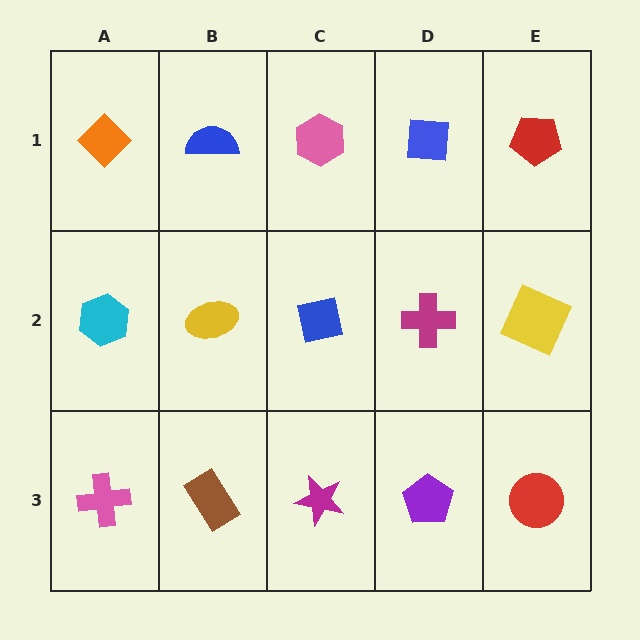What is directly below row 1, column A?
A cyan hexagon.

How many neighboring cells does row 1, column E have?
2.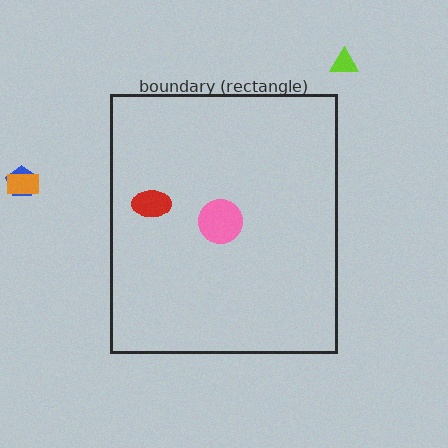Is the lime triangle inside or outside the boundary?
Outside.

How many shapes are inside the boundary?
2 inside, 3 outside.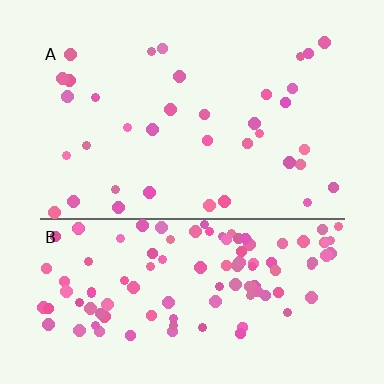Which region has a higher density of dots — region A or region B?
B (the bottom).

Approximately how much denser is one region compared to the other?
Approximately 3.1× — region B over region A.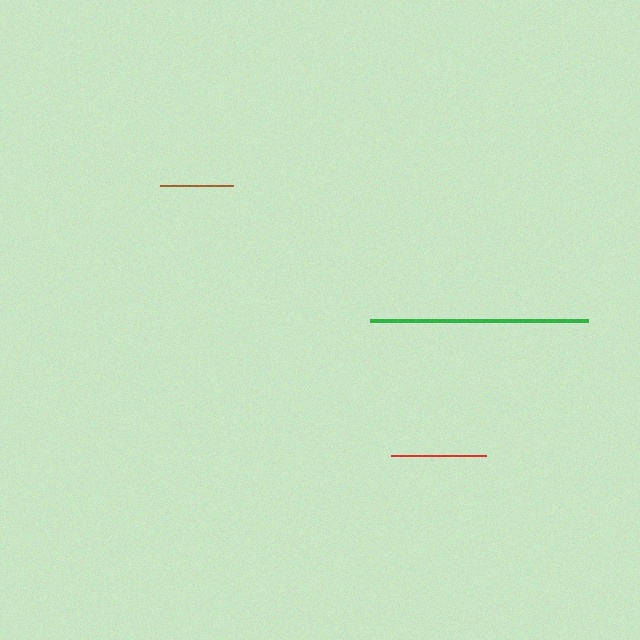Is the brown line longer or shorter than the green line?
The green line is longer than the brown line.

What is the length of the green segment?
The green segment is approximately 217 pixels long.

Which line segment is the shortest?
The brown line is the shortest at approximately 73 pixels.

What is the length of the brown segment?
The brown segment is approximately 73 pixels long.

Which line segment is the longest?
The green line is the longest at approximately 217 pixels.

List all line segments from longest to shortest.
From longest to shortest: green, red, brown.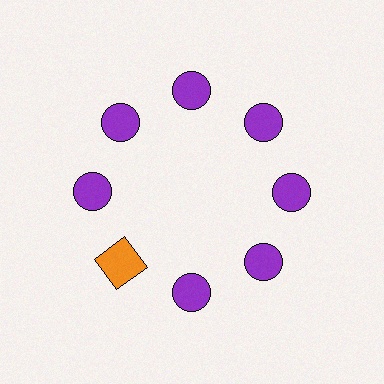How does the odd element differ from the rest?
It differs in both color (orange instead of purple) and shape (square instead of circle).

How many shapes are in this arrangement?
There are 8 shapes arranged in a ring pattern.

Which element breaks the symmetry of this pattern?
The orange square at roughly the 8 o'clock position breaks the symmetry. All other shapes are purple circles.